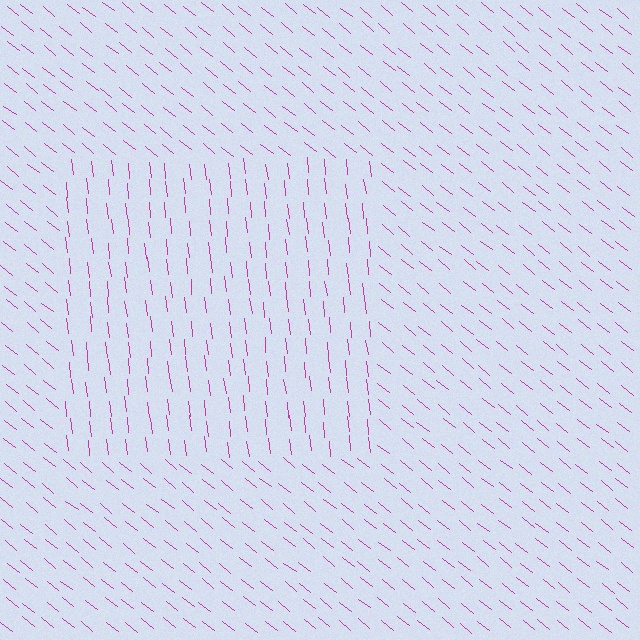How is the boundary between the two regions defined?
The boundary is defined purely by a change in line orientation (approximately 45 degrees difference). All lines are the same color and thickness.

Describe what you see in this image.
The image is filled with small magenta line segments. A rectangle region in the image has lines oriented differently from the surrounding lines, creating a visible texture boundary.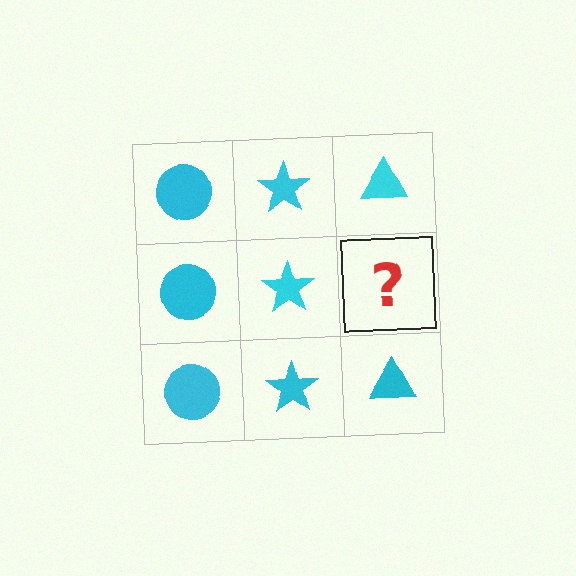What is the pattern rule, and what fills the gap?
The rule is that each column has a consistent shape. The gap should be filled with a cyan triangle.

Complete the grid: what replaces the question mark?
The question mark should be replaced with a cyan triangle.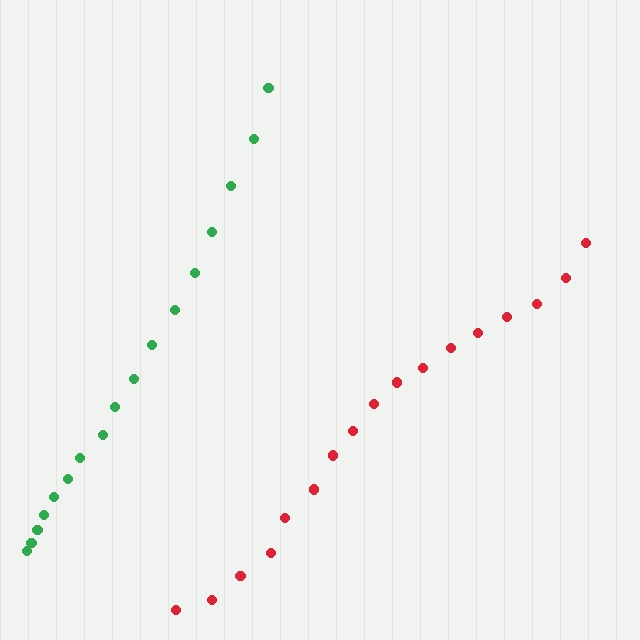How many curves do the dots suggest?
There are 2 distinct paths.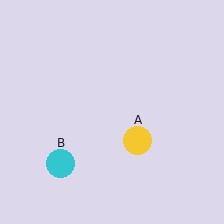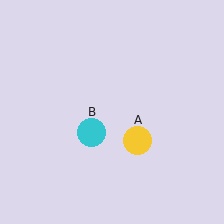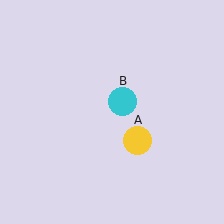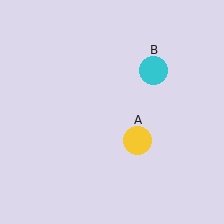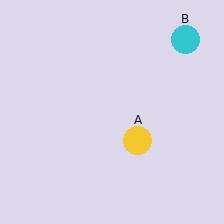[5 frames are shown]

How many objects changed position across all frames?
1 object changed position: cyan circle (object B).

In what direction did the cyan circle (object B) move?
The cyan circle (object B) moved up and to the right.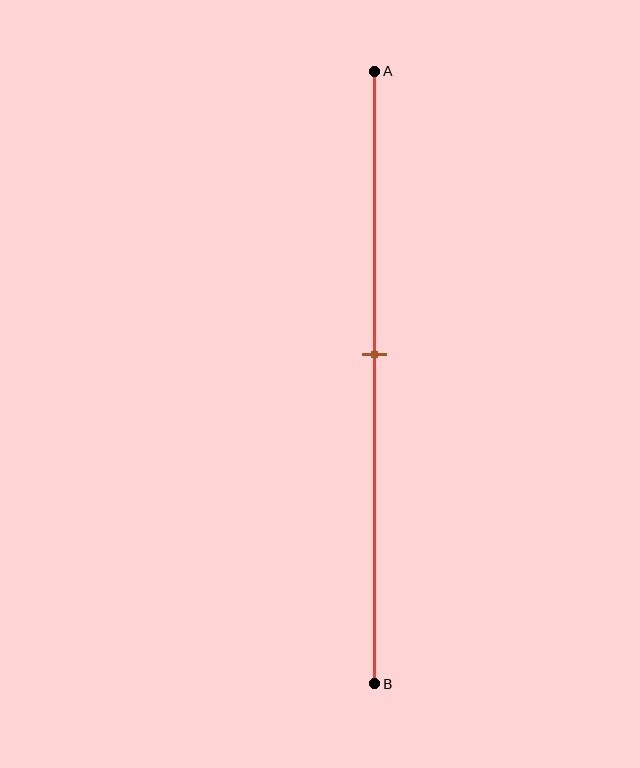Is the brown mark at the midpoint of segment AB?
No, the mark is at about 45% from A, not at the 50% midpoint.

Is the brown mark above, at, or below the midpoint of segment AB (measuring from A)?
The brown mark is above the midpoint of segment AB.